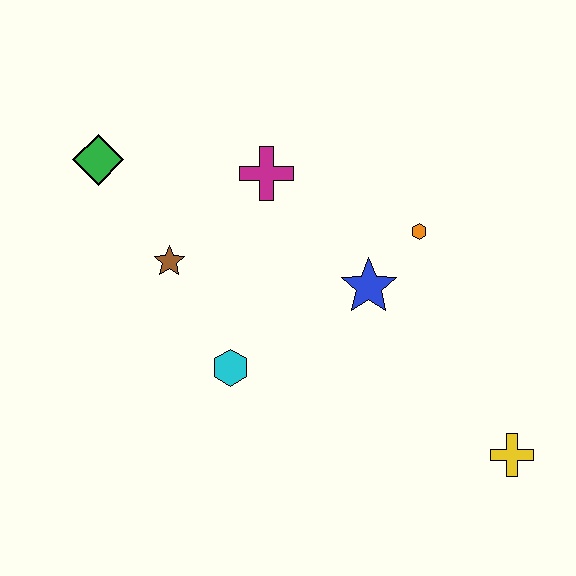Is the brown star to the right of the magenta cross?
No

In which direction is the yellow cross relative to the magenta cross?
The yellow cross is below the magenta cross.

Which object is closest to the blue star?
The orange hexagon is closest to the blue star.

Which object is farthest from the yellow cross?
The green diamond is farthest from the yellow cross.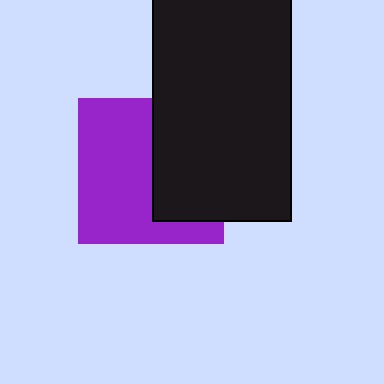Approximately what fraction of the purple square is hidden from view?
Roughly 42% of the purple square is hidden behind the black rectangle.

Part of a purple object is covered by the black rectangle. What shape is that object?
It is a square.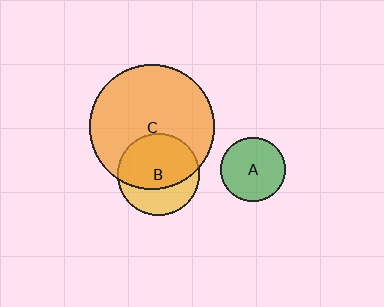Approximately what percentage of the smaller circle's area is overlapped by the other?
Approximately 65%.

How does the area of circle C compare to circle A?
Approximately 3.8 times.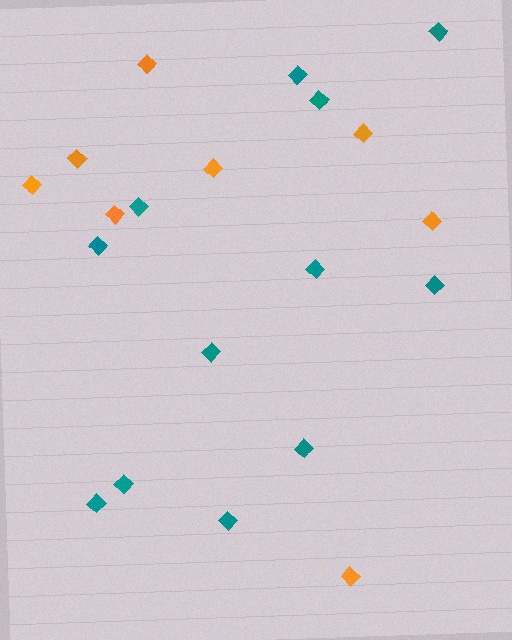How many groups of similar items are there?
There are 2 groups: one group of teal diamonds (12) and one group of orange diamonds (8).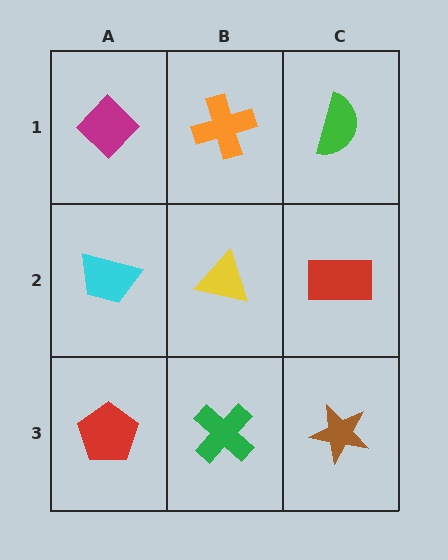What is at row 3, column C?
A brown star.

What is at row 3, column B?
A green cross.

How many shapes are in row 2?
3 shapes.